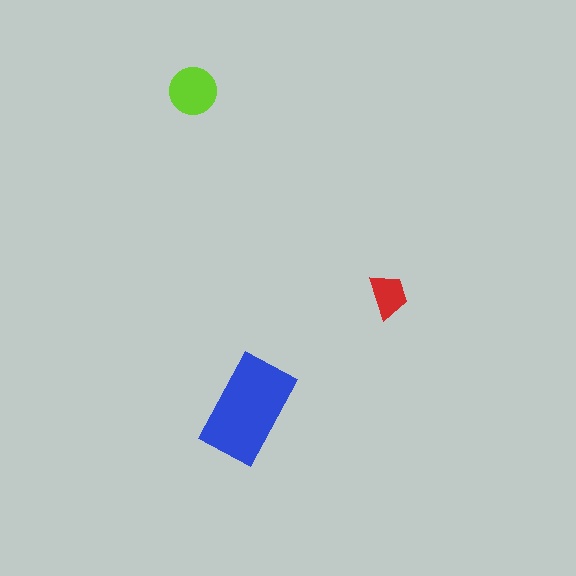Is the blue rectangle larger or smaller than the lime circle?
Larger.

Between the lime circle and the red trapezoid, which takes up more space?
The lime circle.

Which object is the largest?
The blue rectangle.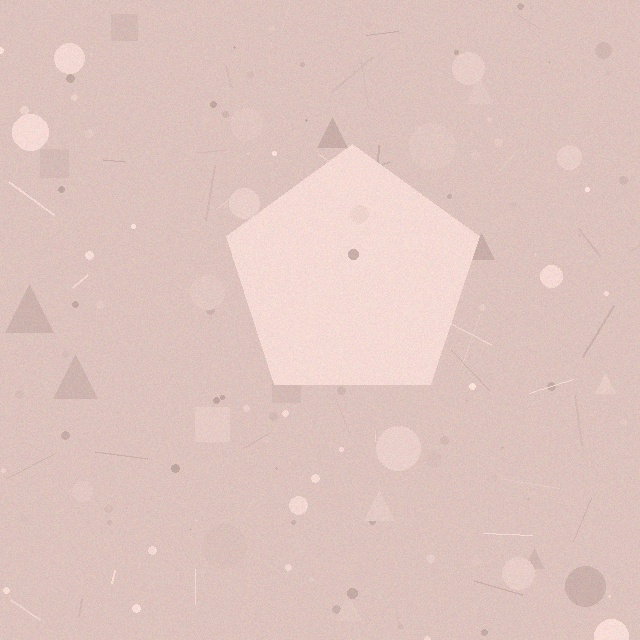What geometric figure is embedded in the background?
A pentagon is embedded in the background.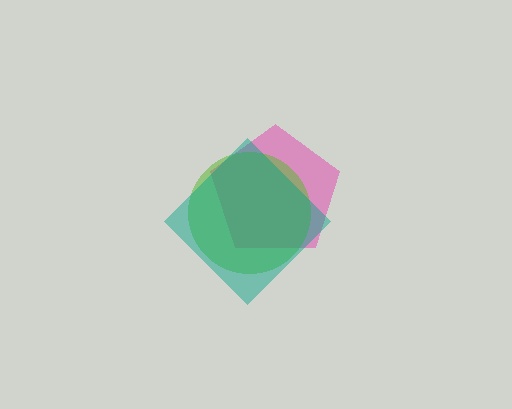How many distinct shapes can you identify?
There are 3 distinct shapes: a pink pentagon, a lime circle, a teal diamond.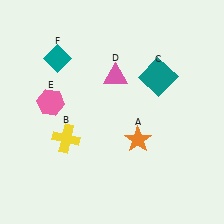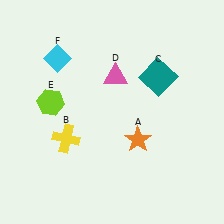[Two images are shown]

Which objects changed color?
E changed from pink to lime. F changed from teal to cyan.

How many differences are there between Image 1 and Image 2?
There are 2 differences between the two images.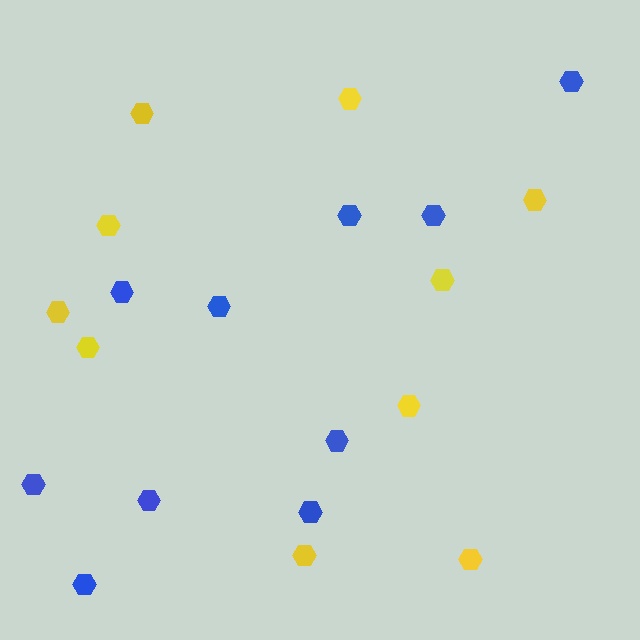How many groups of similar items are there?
There are 2 groups: one group of yellow hexagons (10) and one group of blue hexagons (10).